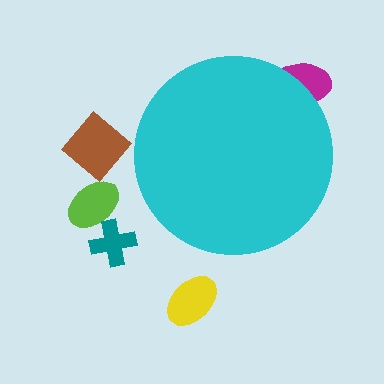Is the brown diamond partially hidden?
No, the brown diamond is fully visible.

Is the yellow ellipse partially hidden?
No, the yellow ellipse is fully visible.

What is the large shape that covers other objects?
A cyan circle.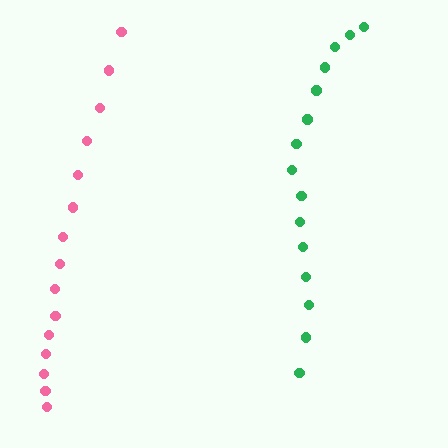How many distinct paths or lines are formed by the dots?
There are 2 distinct paths.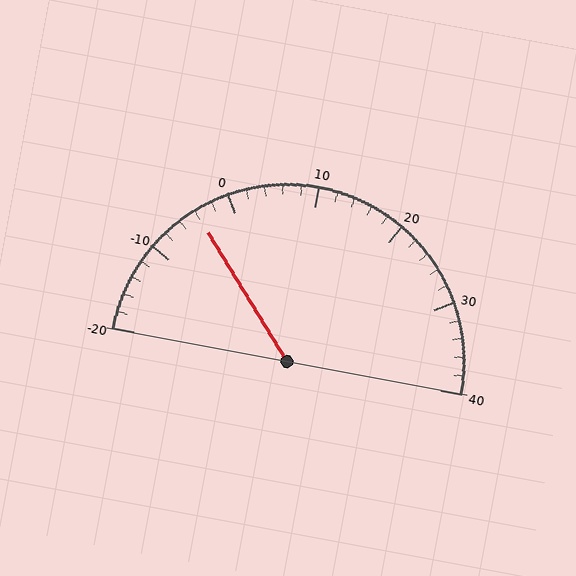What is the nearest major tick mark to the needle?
The nearest major tick mark is 0.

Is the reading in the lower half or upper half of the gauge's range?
The reading is in the lower half of the range (-20 to 40).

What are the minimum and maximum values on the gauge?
The gauge ranges from -20 to 40.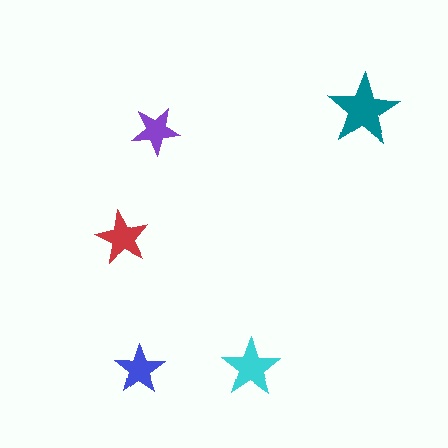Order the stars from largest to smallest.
the teal one, the cyan one, the red one, the blue one, the purple one.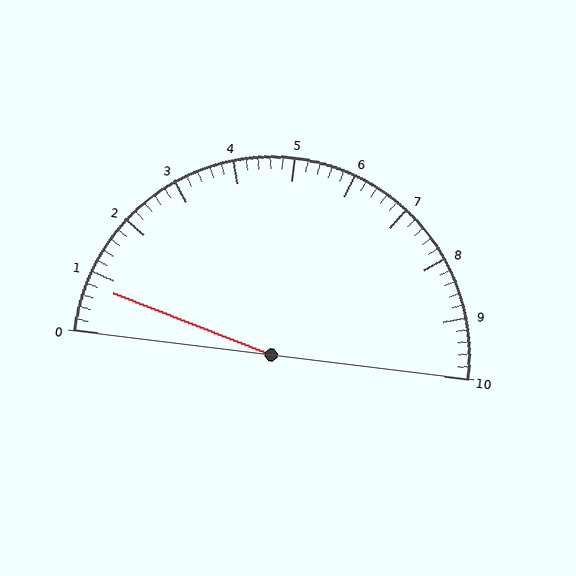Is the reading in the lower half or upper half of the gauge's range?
The reading is in the lower half of the range (0 to 10).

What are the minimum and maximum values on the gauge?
The gauge ranges from 0 to 10.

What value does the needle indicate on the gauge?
The needle indicates approximately 0.8.